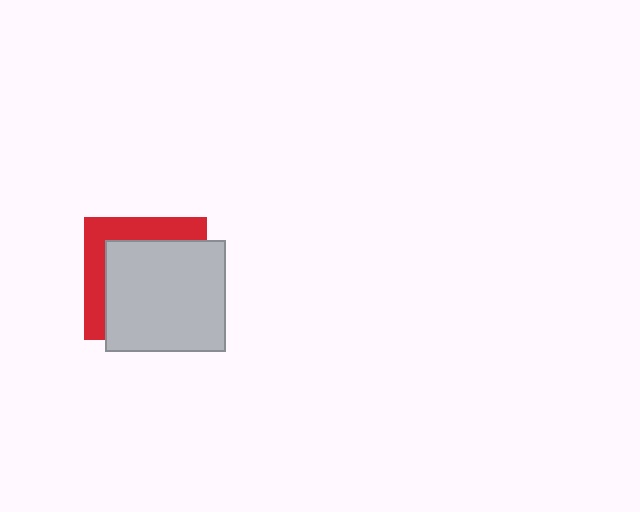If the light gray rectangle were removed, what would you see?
You would see the complete red square.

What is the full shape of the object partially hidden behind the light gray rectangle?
The partially hidden object is a red square.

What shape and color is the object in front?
The object in front is a light gray rectangle.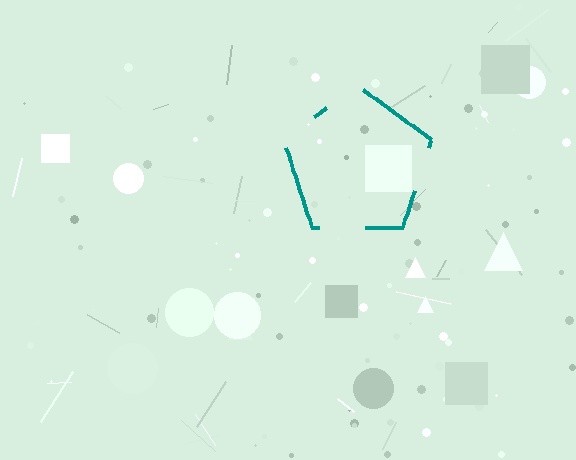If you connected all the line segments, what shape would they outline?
They would outline a pentagon.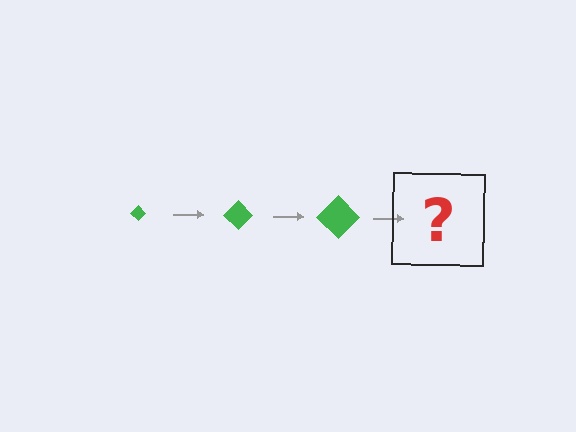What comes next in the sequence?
The next element should be a green diamond, larger than the previous one.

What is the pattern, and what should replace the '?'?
The pattern is that the diamond gets progressively larger each step. The '?' should be a green diamond, larger than the previous one.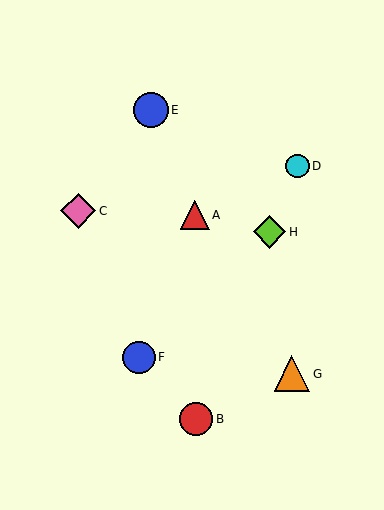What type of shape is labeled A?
Shape A is a red triangle.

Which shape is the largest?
The orange triangle (labeled G) is the largest.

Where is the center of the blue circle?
The center of the blue circle is at (139, 357).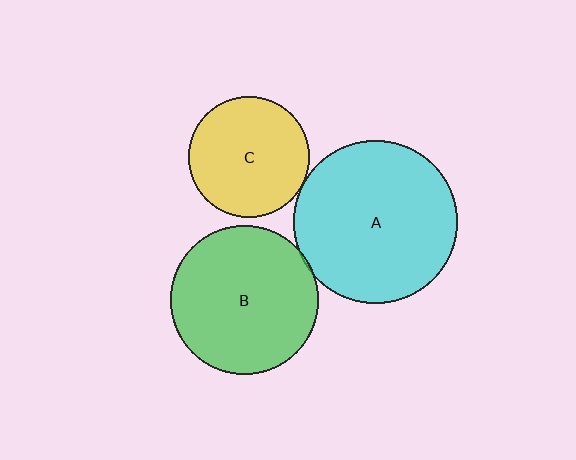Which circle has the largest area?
Circle A (cyan).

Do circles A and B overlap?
Yes.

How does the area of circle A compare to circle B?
Approximately 1.2 times.